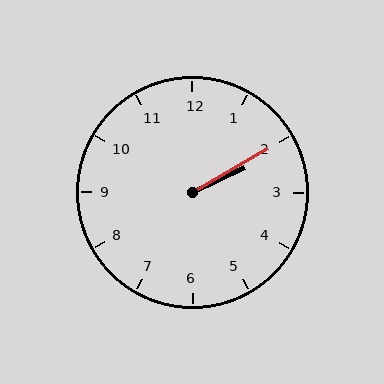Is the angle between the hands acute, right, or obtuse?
It is acute.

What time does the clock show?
2:10.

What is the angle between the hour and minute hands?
Approximately 5 degrees.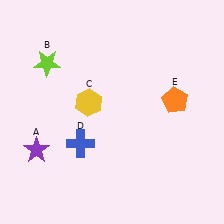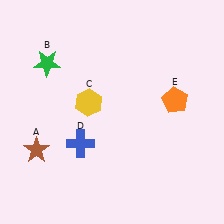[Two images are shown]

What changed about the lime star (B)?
In Image 1, B is lime. In Image 2, it changed to green.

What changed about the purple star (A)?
In Image 1, A is purple. In Image 2, it changed to brown.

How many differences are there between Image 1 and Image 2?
There are 2 differences between the two images.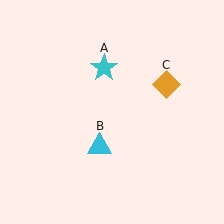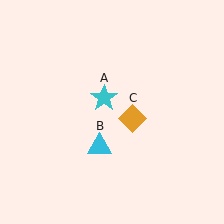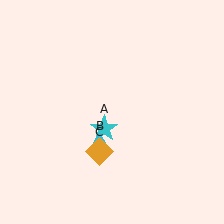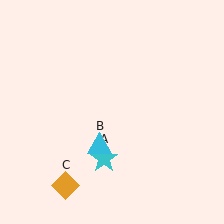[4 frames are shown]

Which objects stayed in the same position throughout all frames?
Cyan triangle (object B) remained stationary.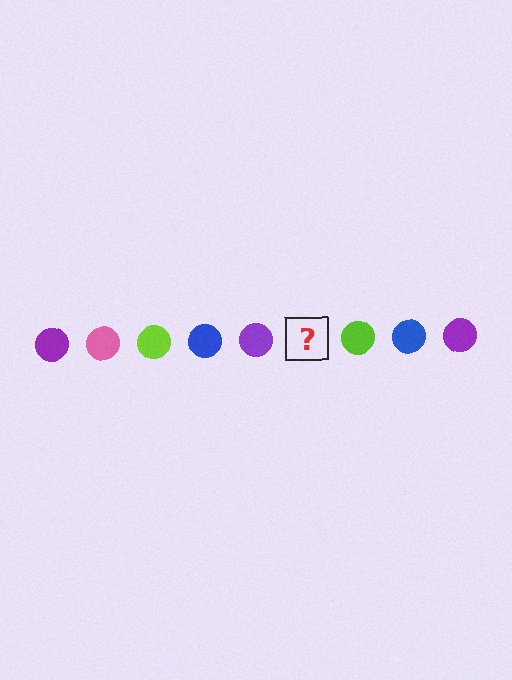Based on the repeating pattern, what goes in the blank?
The blank should be a pink circle.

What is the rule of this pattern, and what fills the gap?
The rule is that the pattern cycles through purple, pink, lime, blue circles. The gap should be filled with a pink circle.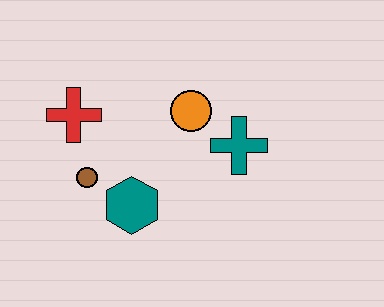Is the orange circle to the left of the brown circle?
No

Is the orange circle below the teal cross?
No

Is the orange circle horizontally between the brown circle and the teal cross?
Yes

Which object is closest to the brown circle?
The teal hexagon is closest to the brown circle.